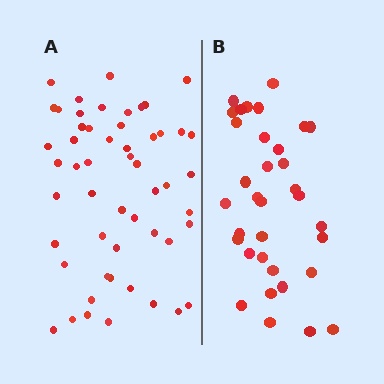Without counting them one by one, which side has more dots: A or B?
Region A (the left region) has more dots.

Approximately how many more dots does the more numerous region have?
Region A has approximately 20 more dots than region B.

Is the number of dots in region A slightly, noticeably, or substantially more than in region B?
Region A has substantially more. The ratio is roughly 1.6 to 1.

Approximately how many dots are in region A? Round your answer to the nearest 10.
About 50 dots. (The exact count is 53, which rounds to 50.)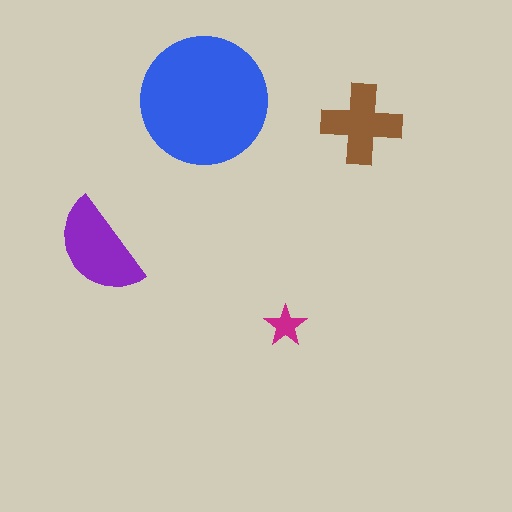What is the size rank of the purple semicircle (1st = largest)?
2nd.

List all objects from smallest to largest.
The magenta star, the brown cross, the purple semicircle, the blue circle.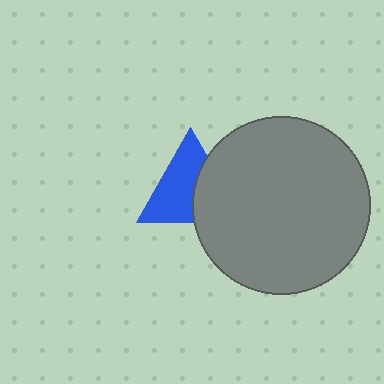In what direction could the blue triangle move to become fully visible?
The blue triangle could move left. That would shift it out from behind the gray circle entirely.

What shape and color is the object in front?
The object in front is a gray circle.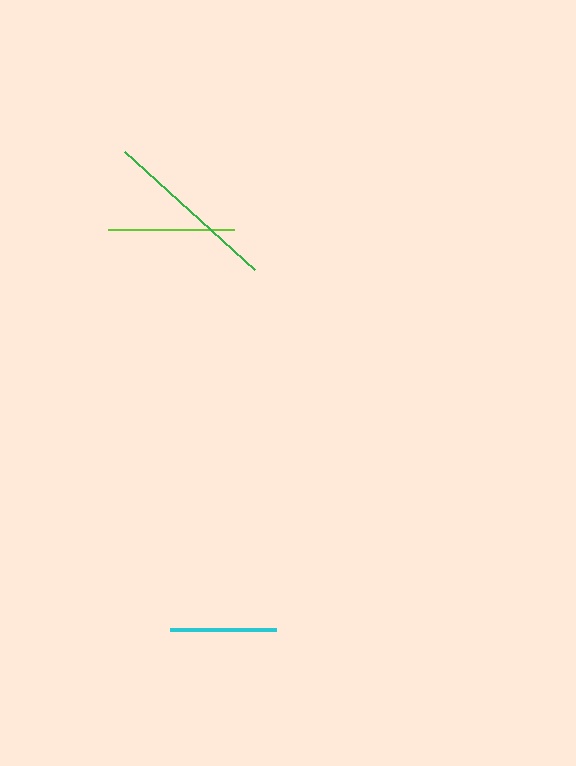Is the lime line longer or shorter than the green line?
The green line is longer than the lime line.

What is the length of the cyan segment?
The cyan segment is approximately 105 pixels long.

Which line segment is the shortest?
The cyan line is the shortest at approximately 105 pixels.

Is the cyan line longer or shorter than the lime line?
The lime line is longer than the cyan line.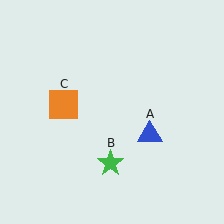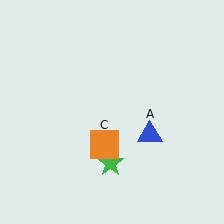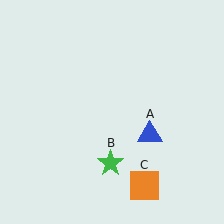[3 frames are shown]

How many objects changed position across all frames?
1 object changed position: orange square (object C).